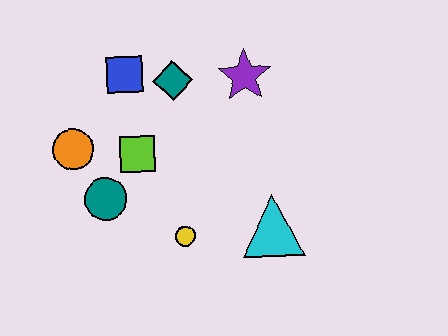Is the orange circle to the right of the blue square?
No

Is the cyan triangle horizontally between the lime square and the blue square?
No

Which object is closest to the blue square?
The teal diamond is closest to the blue square.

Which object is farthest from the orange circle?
The cyan triangle is farthest from the orange circle.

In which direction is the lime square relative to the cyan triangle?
The lime square is to the left of the cyan triangle.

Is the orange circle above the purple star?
No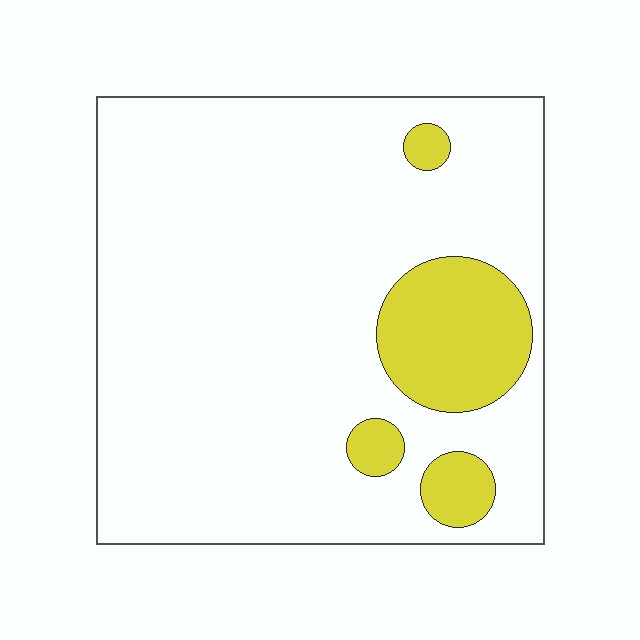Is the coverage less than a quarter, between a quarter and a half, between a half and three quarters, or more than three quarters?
Less than a quarter.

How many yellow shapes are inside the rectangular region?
4.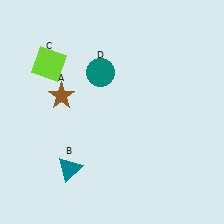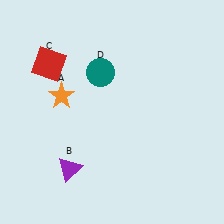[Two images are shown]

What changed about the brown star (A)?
In Image 1, A is brown. In Image 2, it changed to orange.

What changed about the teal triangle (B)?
In Image 1, B is teal. In Image 2, it changed to purple.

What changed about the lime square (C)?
In Image 1, C is lime. In Image 2, it changed to red.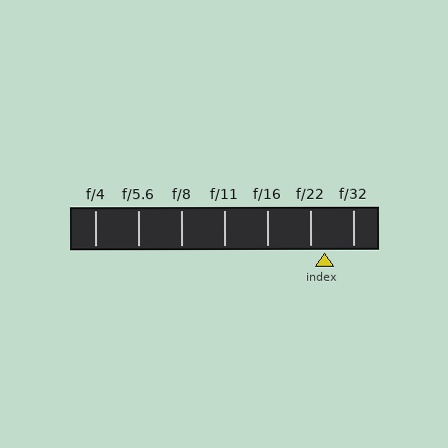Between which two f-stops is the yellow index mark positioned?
The index mark is between f/22 and f/32.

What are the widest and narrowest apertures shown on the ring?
The widest aperture shown is f/4 and the narrowest is f/32.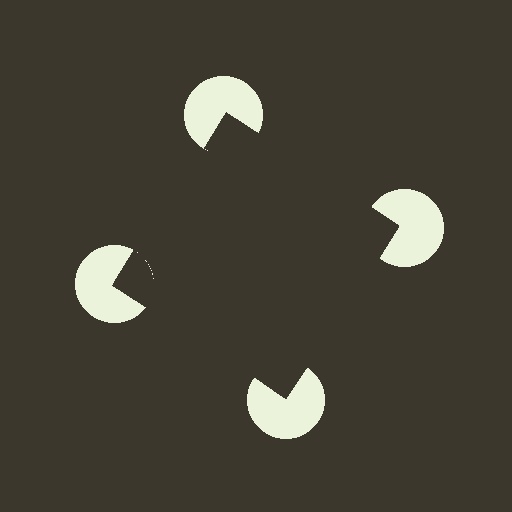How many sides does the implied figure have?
4 sides.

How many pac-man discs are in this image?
There are 4 — one at each vertex of the illusory square.